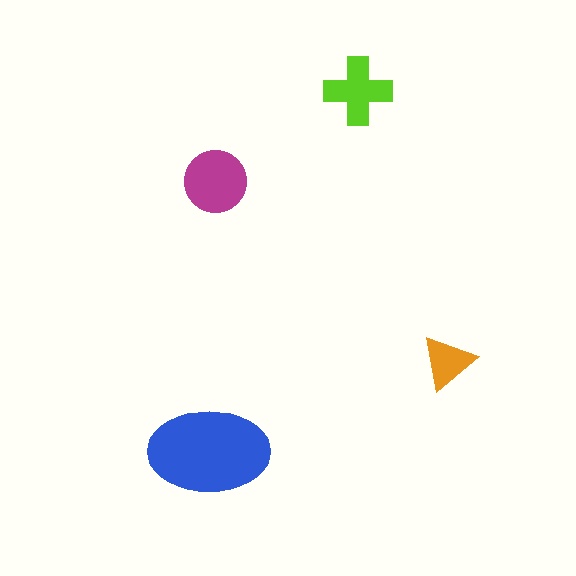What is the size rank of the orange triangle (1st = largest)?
4th.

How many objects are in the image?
There are 4 objects in the image.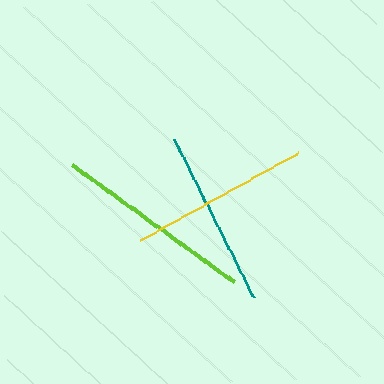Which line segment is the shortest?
The teal line is the shortest at approximately 177 pixels.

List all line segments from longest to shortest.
From longest to shortest: lime, yellow, teal.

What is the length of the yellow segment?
The yellow segment is approximately 181 pixels long.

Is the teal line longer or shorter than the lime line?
The lime line is longer than the teal line.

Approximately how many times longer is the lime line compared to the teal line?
The lime line is approximately 1.1 times the length of the teal line.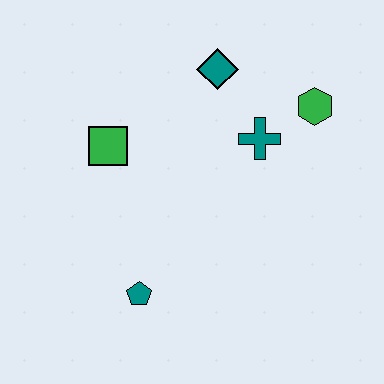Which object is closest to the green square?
The teal diamond is closest to the green square.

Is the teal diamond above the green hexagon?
Yes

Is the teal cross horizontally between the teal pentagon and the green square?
No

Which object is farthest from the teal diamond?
The teal pentagon is farthest from the teal diamond.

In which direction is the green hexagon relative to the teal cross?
The green hexagon is to the right of the teal cross.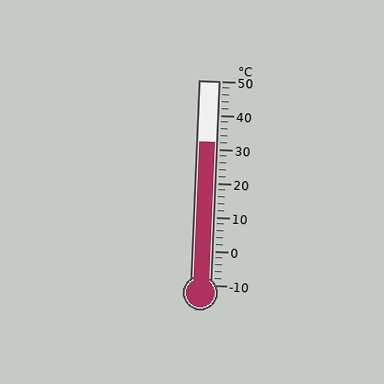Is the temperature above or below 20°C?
The temperature is above 20°C.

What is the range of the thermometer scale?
The thermometer scale ranges from -10°C to 50°C.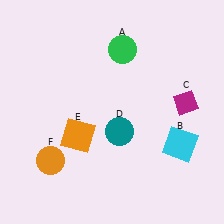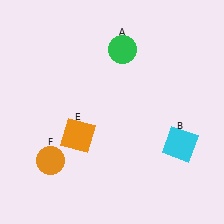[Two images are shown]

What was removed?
The teal circle (D), the magenta diamond (C) were removed in Image 2.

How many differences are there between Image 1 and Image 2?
There are 2 differences between the two images.